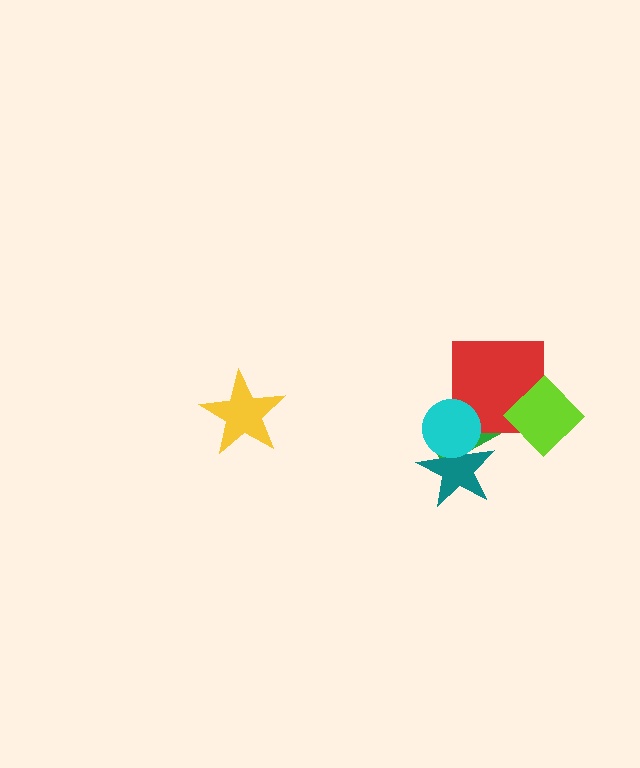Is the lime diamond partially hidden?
No, no other shape covers it.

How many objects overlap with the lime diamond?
1 object overlaps with the lime diamond.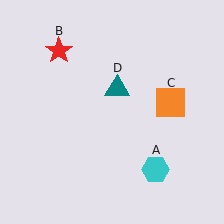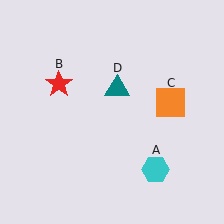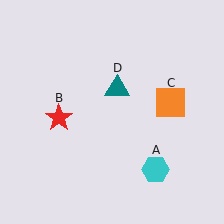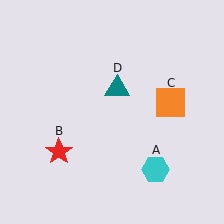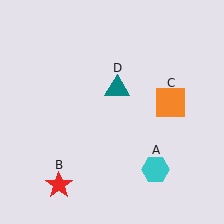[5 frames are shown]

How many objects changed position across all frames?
1 object changed position: red star (object B).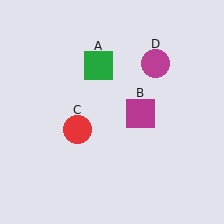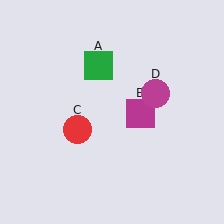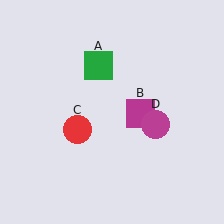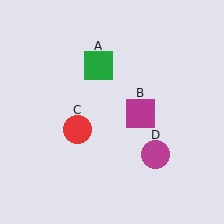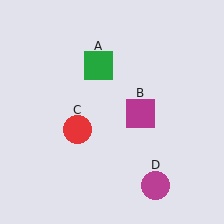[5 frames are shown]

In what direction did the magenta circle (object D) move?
The magenta circle (object D) moved down.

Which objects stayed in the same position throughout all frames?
Green square (object A) and magenta square (object B) and red circle (object C) remained stationary.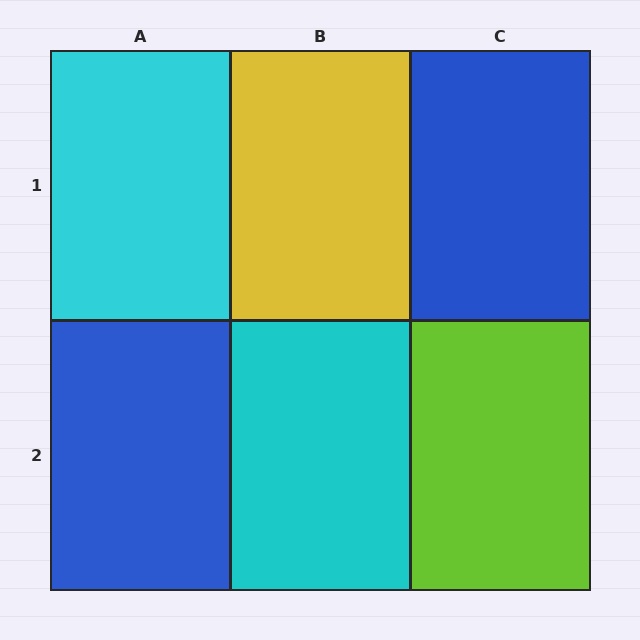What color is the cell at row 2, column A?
Blue.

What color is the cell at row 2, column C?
Lime.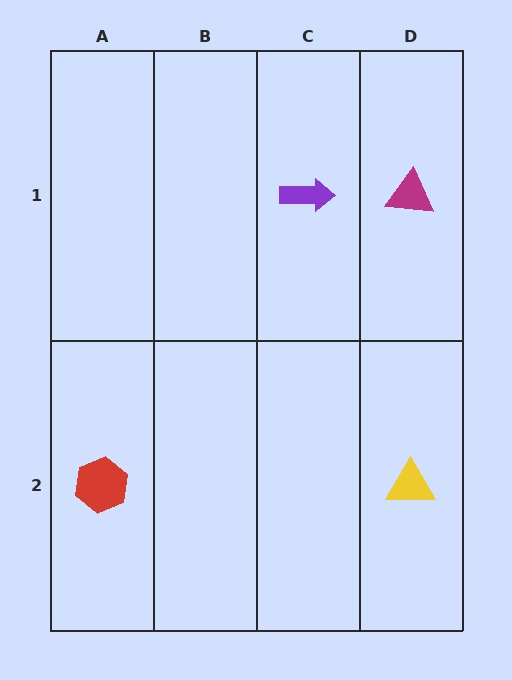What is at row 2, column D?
A yellow triangle.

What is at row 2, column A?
A red hexagon.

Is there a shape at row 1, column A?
No, that cell is empty.